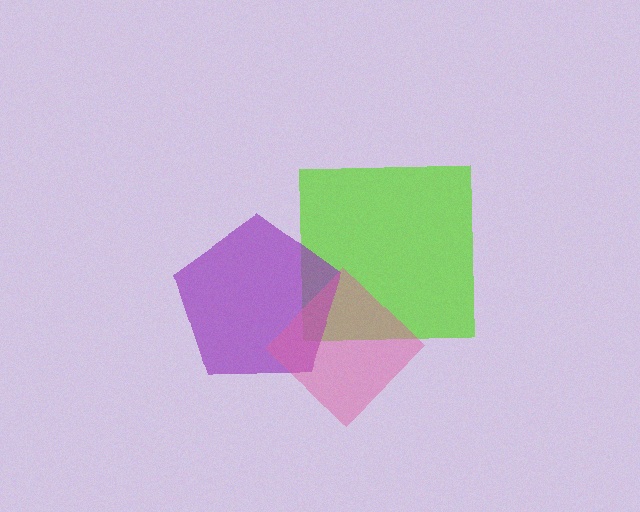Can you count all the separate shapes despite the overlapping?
Yes, there are 3 separate shapes.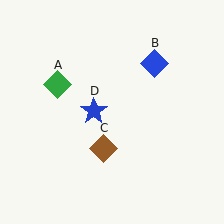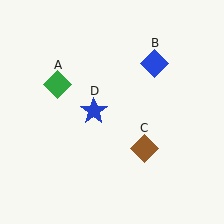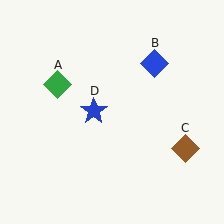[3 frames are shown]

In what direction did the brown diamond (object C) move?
The brown diamond (object C) moved right.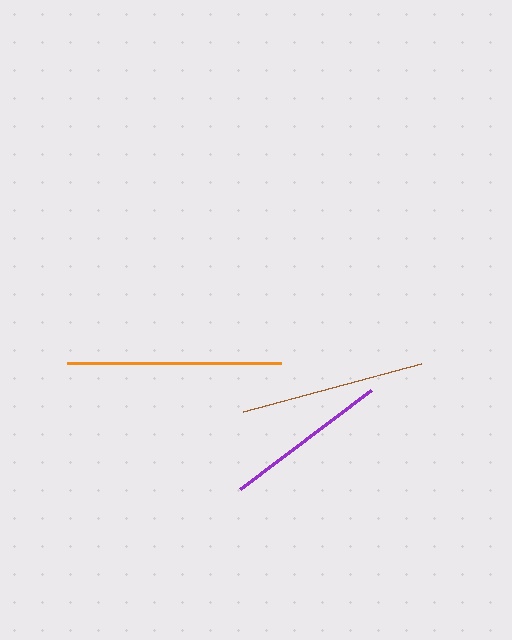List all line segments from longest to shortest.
From longest to shortest: orange, brown, purple.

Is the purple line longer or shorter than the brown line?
The brown line is longer than the purple line.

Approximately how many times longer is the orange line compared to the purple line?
The orange line is approximately 1.3 times the length of the purple line.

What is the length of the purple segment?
The purple segment is approximately 164 pixels long.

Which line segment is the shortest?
The purple line is the shortest at approximately 164 pixels.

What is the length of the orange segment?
The orange segment is approximately 214 pixels long.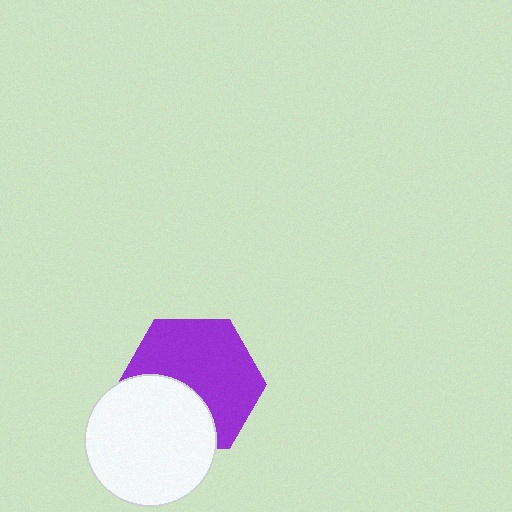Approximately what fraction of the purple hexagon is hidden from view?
Roughly 36% of the purple hexagon is hidden behind the white circle.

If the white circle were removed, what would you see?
You would see the complete purple hexagon.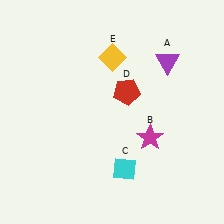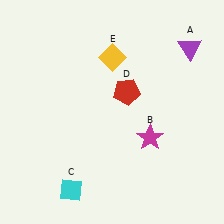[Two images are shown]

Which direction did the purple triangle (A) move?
The purple triangle (A) moved right.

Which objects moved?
The objects that moved are: the purple triangle (A), the cyan diamond (C).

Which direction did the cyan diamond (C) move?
The cyan diamond (C) moved left.